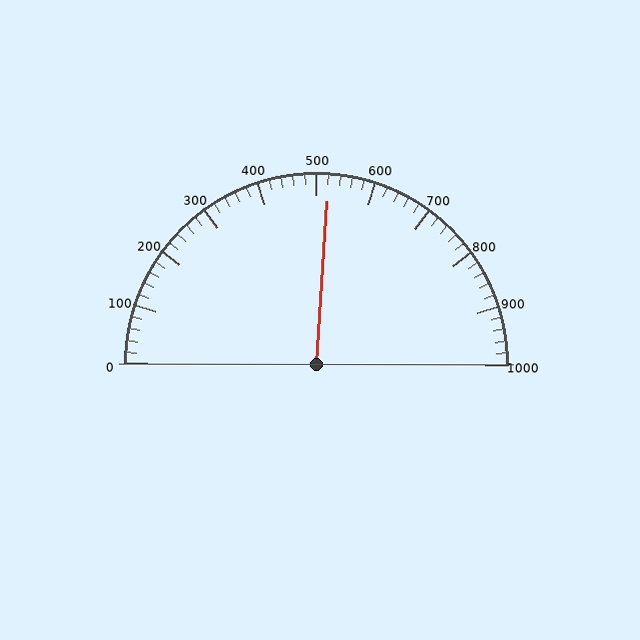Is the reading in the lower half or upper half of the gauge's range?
The reading is in the upper half of the range (0 to 1000).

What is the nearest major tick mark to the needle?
The nearest major tick mark is 500.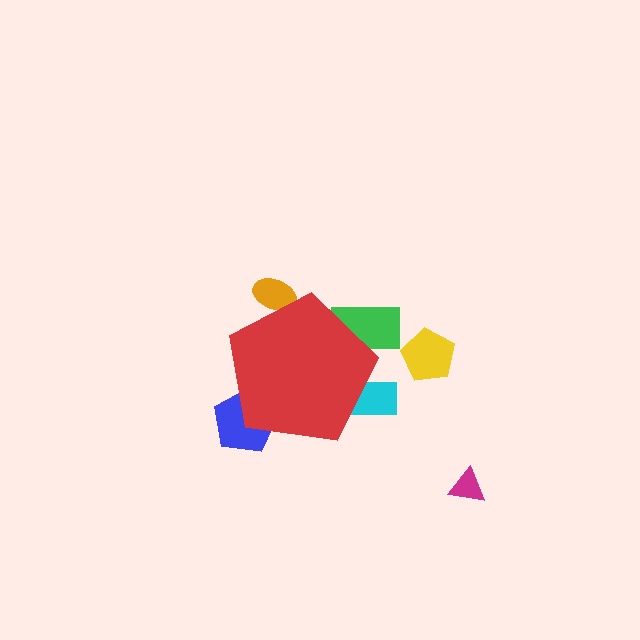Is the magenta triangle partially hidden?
No, the magenta triangle is fully visible.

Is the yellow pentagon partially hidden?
No, the yellow pentagon is fully visible.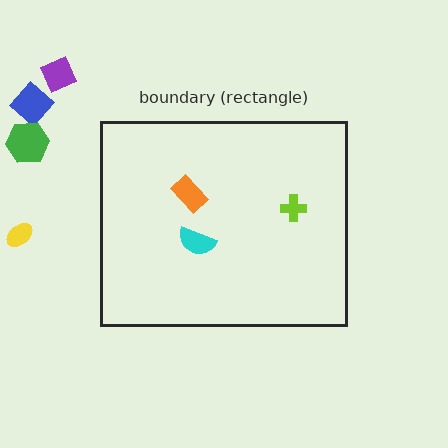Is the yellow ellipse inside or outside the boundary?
Outside.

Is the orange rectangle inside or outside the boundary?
Inside.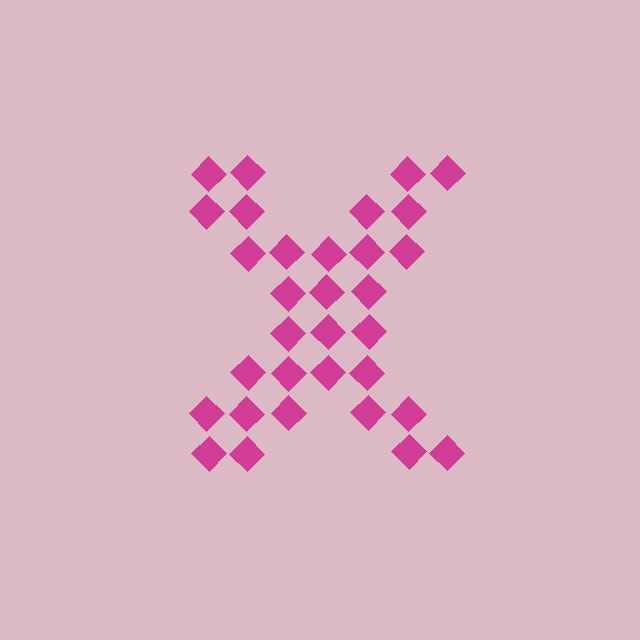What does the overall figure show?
The overall figure shows the letter X.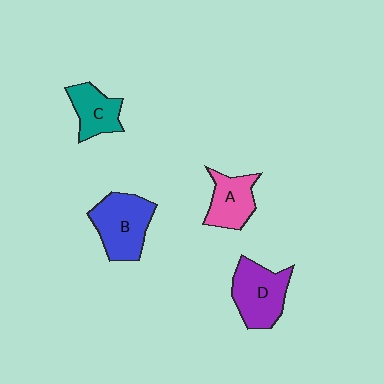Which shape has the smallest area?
Shape C (teal).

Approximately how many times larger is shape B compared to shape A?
Approximately 1.4 times.